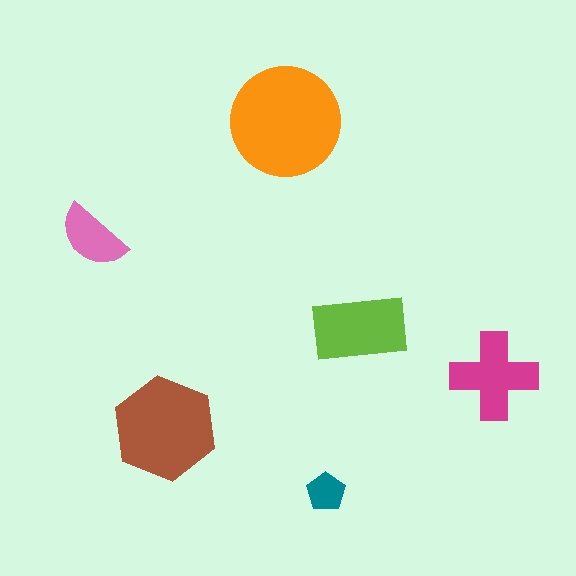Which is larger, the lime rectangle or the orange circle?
The orange circle.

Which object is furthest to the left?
The pink semicircle is leftmost.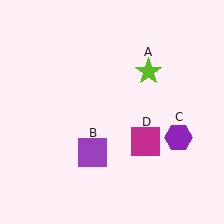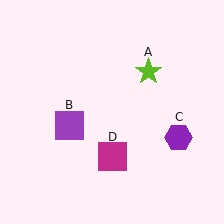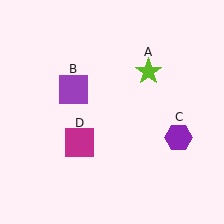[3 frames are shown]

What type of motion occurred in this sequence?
The purple square (object B), magenta square (object D) rotated clockwise around the center of the scene.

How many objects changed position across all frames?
2 objects changed position: purple square (object B), magenta square (object D).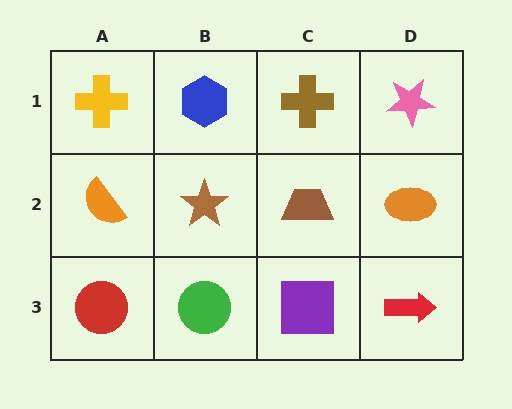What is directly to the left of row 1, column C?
A blue hexagon.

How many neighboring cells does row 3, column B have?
3.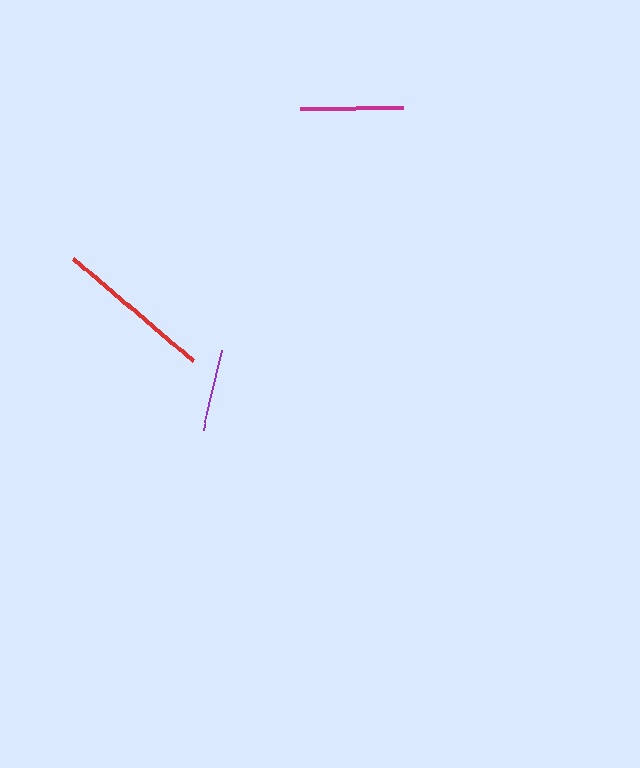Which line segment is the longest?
The red line is the longest at approximately 156 pixels.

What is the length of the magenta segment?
The magenta segment is approximately 103 pixels long.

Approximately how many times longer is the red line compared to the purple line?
The red line is approximately 1.9 times the length of the purple line.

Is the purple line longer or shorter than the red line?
The red line is longer than the purple line.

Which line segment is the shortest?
The purple line is the shortest at approximately 82 pixels.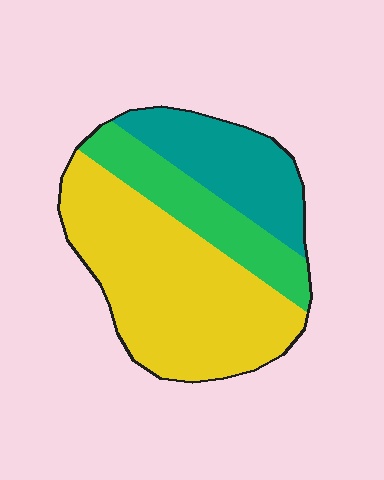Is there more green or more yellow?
Yellow.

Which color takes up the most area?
Yellow, at roughly 55%.